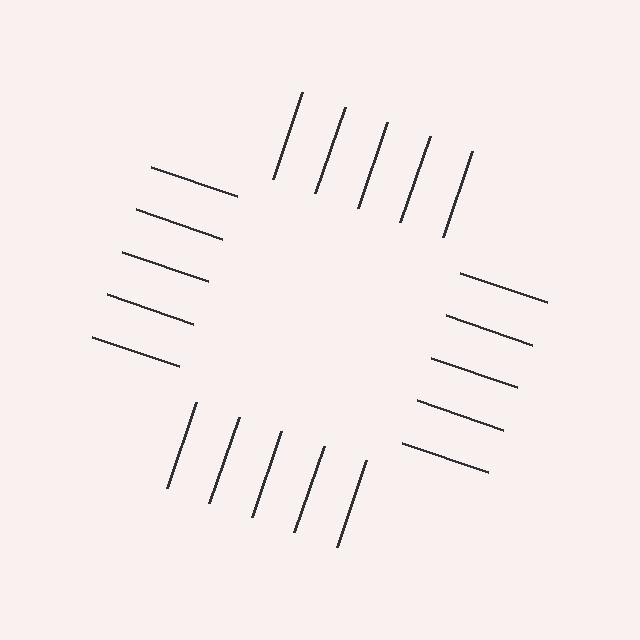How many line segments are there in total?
20 — 5 along each of the 4 edges.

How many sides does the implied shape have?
4 sides — the line-ends trace a square.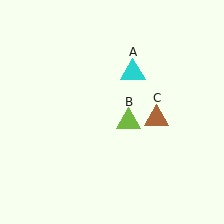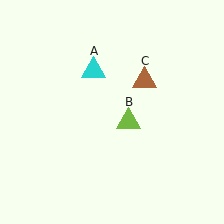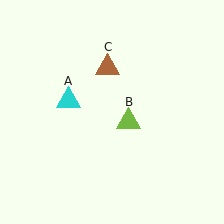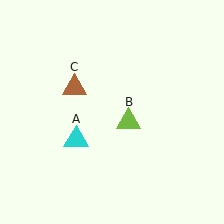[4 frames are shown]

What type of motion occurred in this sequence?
The cyan triangle (object A), brown triangle (object C) rotated counterclockwise around the center of the scene.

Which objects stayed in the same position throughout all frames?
Lime triangle (object B) remained stationary.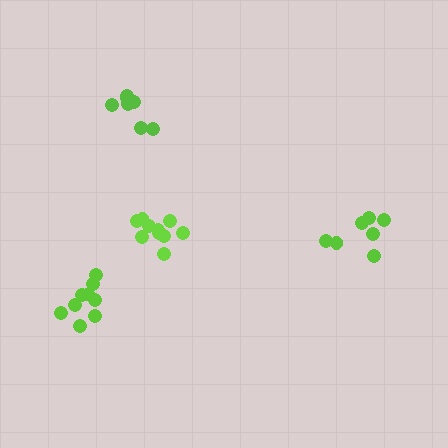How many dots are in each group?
Group 1: 7 dots, Group 2: 10 dots, Group 3: 7 dots, Group 4: 9 dots (33 total).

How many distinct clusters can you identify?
There are 4 distinct clusters.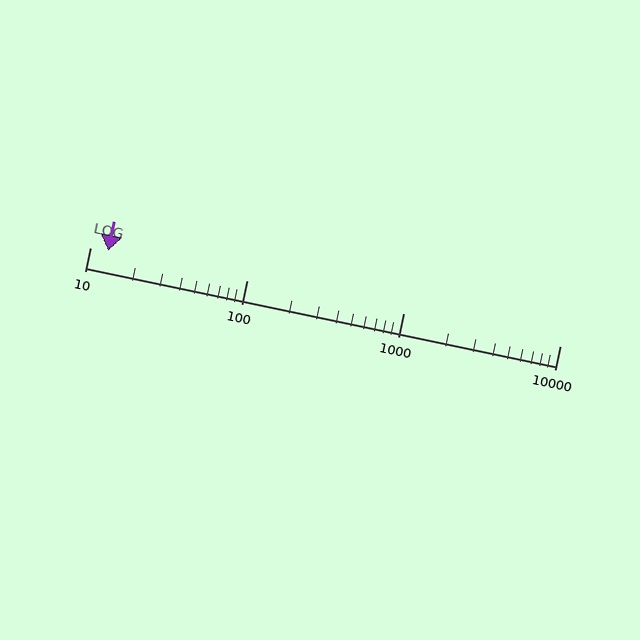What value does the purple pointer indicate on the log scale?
The pointer indicates approximately 13.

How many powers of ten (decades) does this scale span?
The scale spans 3 decades, from 10 to 10000.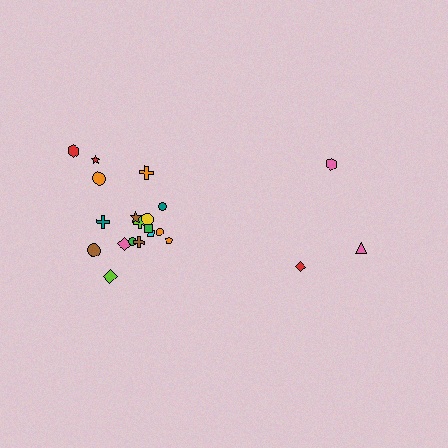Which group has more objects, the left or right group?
The left group.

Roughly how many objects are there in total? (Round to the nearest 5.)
Roughly 20 objects in total.